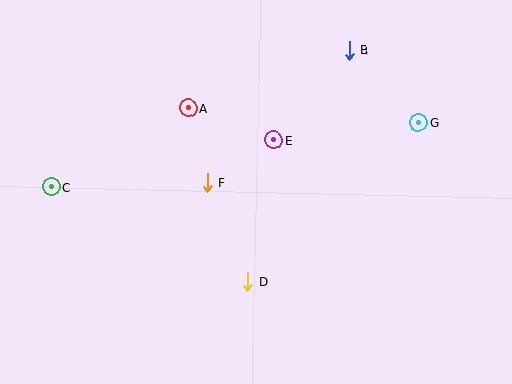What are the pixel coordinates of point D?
Point D is at (248, 281).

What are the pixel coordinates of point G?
Point G is at (418, 123).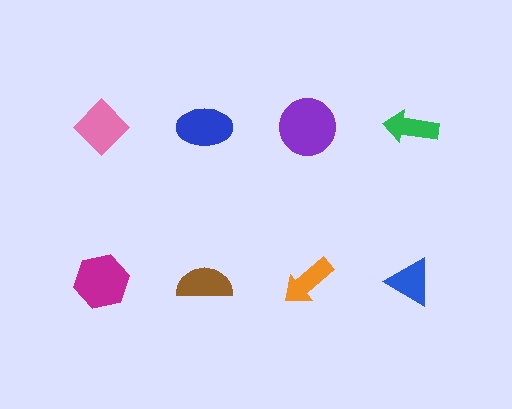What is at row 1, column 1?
A pink diamond.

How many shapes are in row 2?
4 shapes.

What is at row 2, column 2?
A brown semicircle.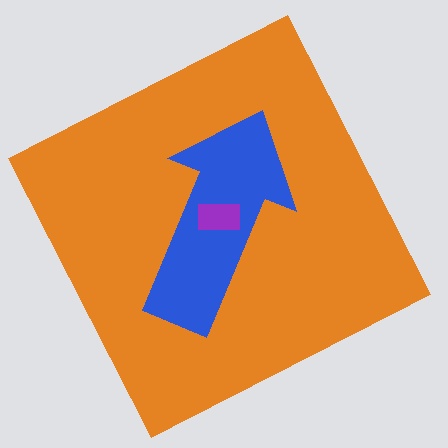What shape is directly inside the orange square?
The blue arrow.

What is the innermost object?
The purple rectangle.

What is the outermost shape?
The orange square.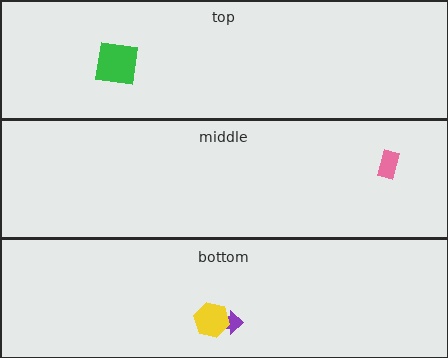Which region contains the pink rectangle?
The middle region.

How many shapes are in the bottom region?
2.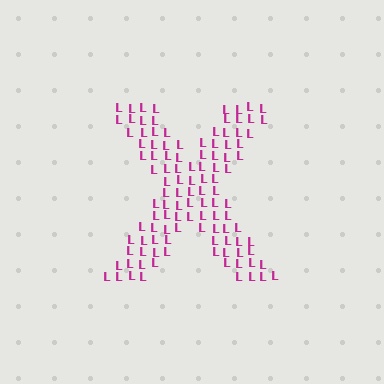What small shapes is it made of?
It is made of small letter L's.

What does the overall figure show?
The overall figure shows the letter X.